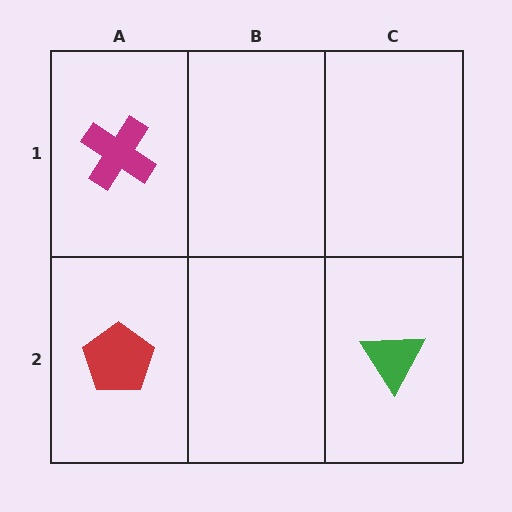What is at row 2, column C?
A green triangle.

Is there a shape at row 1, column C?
No, that cell is empty.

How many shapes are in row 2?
2 shapes.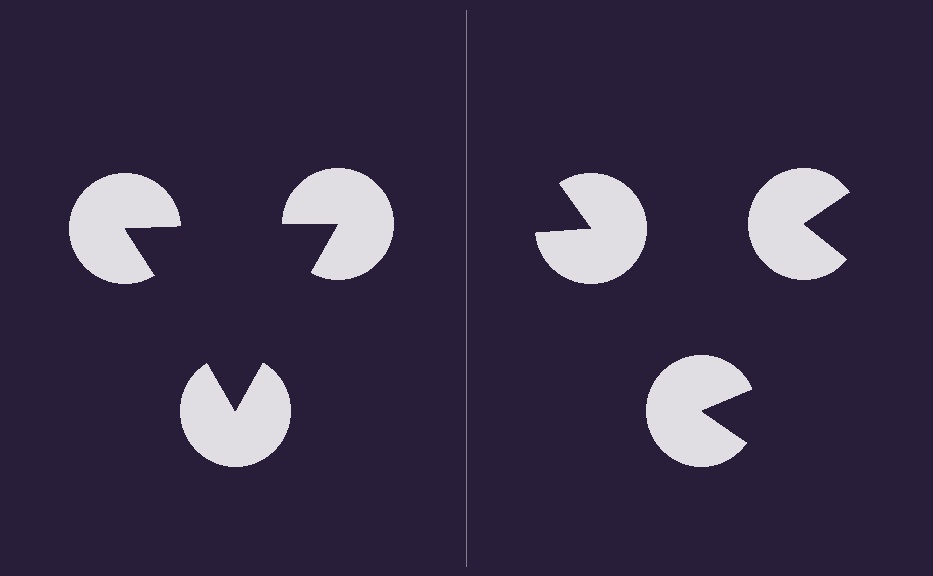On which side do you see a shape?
An illusory triangle appears on the left side. On the right side the wedge cuts are rotated, so no coherent shape forms.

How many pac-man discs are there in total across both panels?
6 — 3 on each side.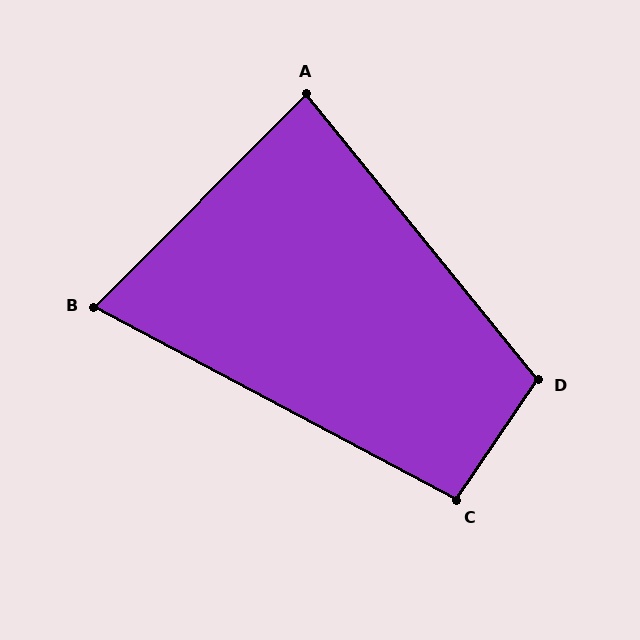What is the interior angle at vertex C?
Approximately 96 degrees (obtuse).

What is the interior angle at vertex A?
Approximately 84 degrees (acute).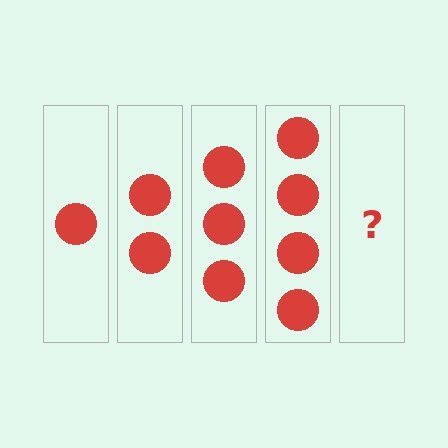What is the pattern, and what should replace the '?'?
The pattern is that each step adds one more circle. The '?' should be 5 circles.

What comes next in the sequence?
The next element should be 5 circles.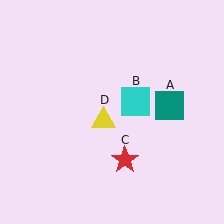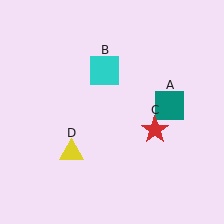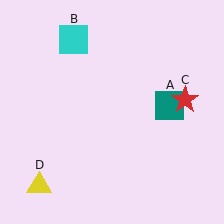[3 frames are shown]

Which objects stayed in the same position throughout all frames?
Teal square (object A) remained stationary.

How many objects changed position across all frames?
3 objects changed position: cyan square (object B), red star (object C), yellow triangle (object D).